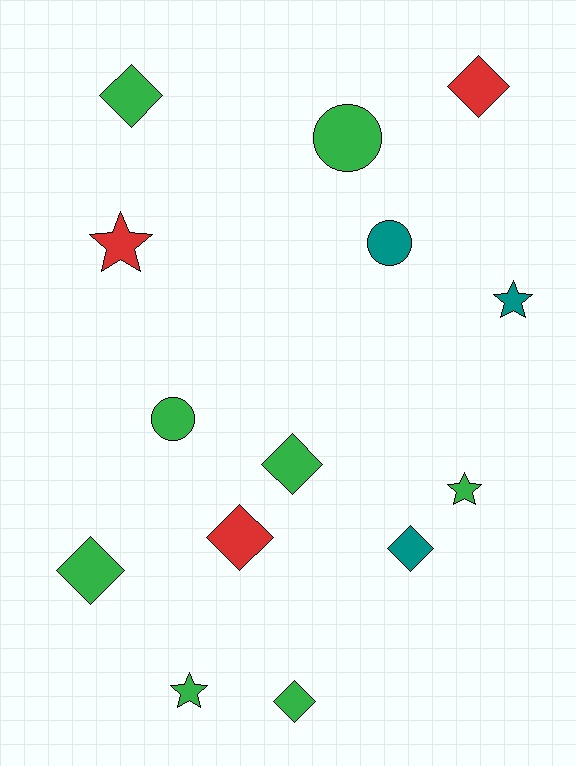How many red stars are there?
There is 1 red star.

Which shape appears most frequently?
Diamond, with 7 objects.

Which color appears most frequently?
Green, with 8 objects.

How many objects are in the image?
There are 14 objects.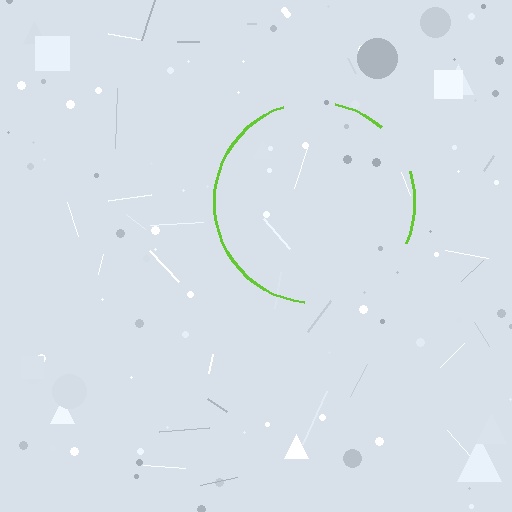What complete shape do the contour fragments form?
The contour fragments form a circle.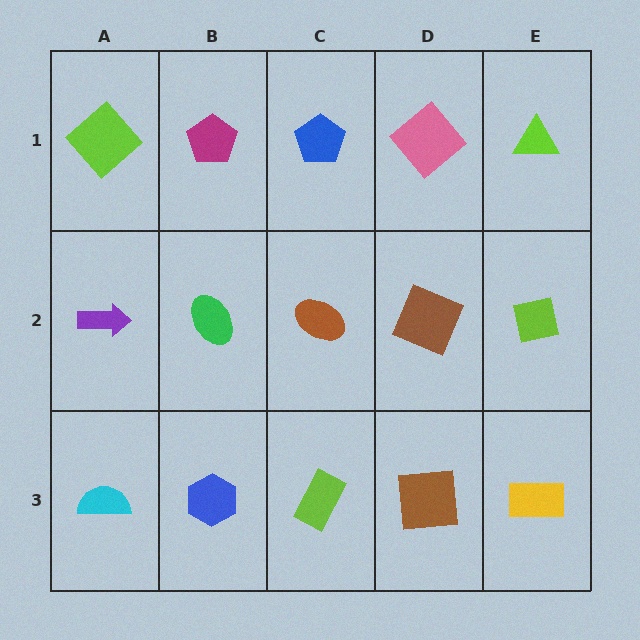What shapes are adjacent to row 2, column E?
A lime triangle (row 1, column E), a yellow rectangle (row 3, column E), a brown square (row 2, column D).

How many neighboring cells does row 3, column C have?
3.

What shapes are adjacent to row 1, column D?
A brown square (row 2, column D), a blue pentagon (row 1, column C), a lime triangle (row 1, column E).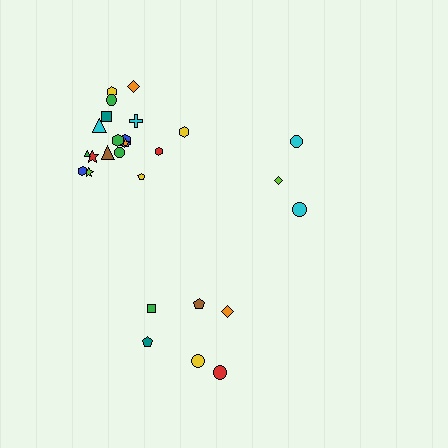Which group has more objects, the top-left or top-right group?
The top-left group.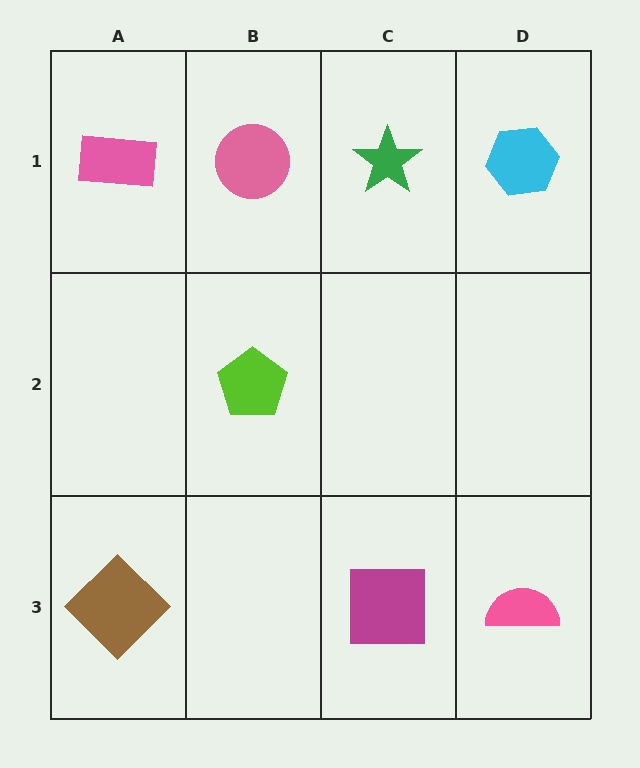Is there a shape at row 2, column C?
No, that cell is empty.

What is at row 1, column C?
A green star.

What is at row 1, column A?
A pink rectangle.